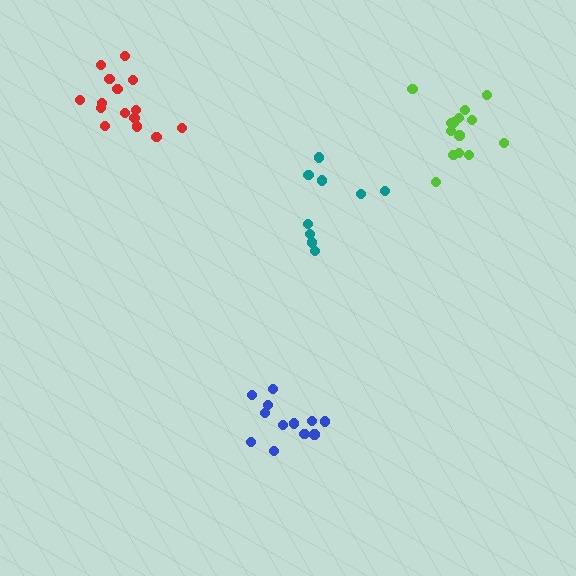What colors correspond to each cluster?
The clusters are colored: teal, blue, red, lime.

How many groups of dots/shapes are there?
There are 4 groups.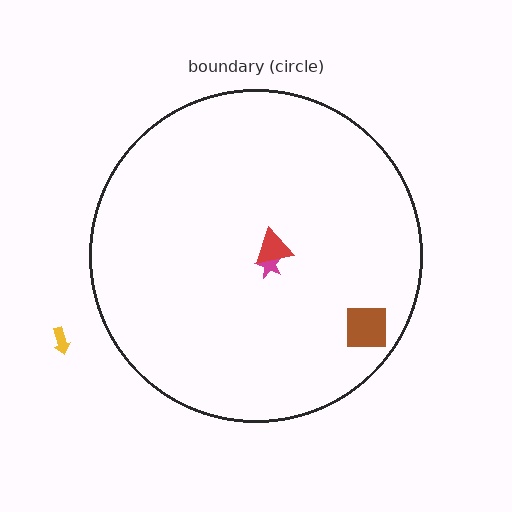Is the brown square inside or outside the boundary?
Inside.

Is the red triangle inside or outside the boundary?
Inside.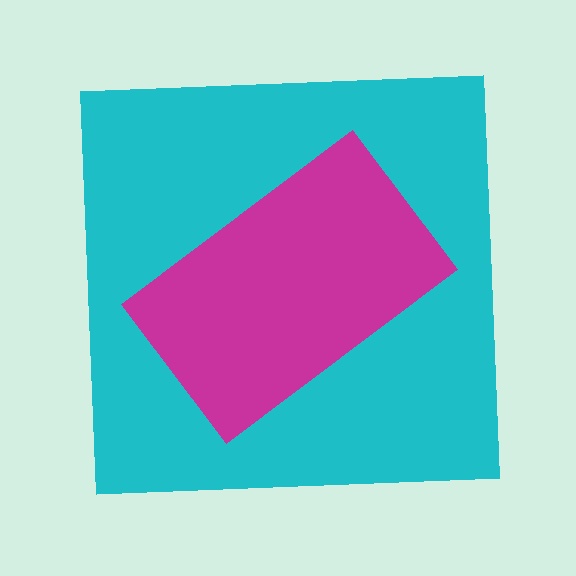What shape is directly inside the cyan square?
The magenta rectangle.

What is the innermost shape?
The magenta rectangle.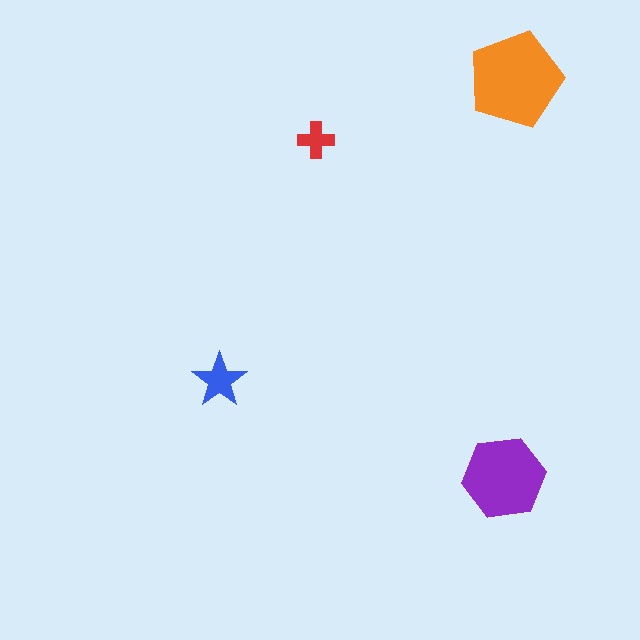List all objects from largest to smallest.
The orange pentagon, the purple hexagon, the blue star, the red cross.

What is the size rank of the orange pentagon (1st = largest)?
1st.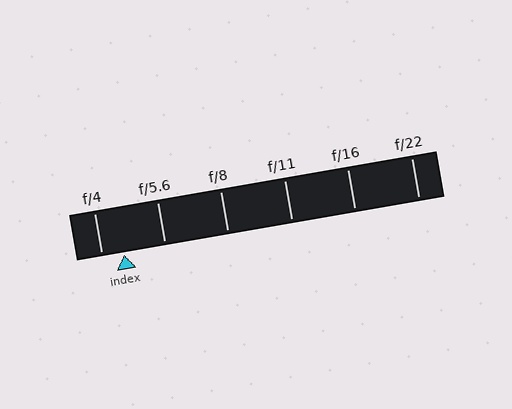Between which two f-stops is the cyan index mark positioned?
The index mark is between f/4 and f/5.6.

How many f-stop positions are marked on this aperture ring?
There are 6 f-stop positions marked.